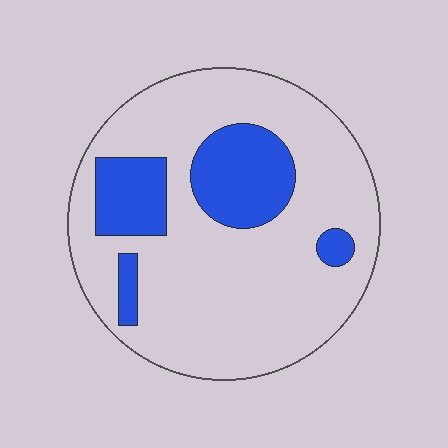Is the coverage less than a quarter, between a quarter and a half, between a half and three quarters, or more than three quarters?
Less than a quarter.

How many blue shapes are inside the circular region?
4.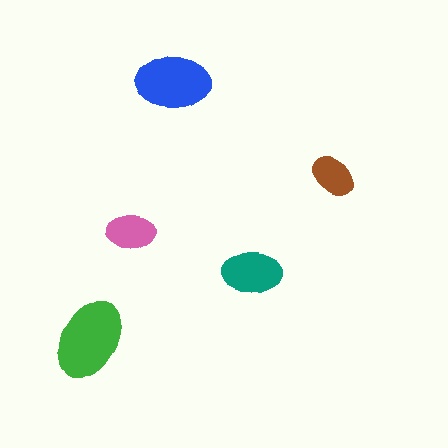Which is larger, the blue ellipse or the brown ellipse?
The blue one.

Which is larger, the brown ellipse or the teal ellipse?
The teal one.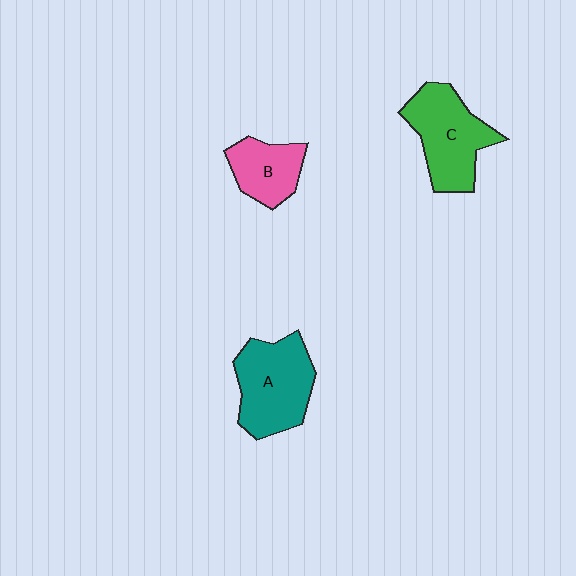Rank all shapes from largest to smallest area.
From largest to smallest: A (teal), C (green), B (pink).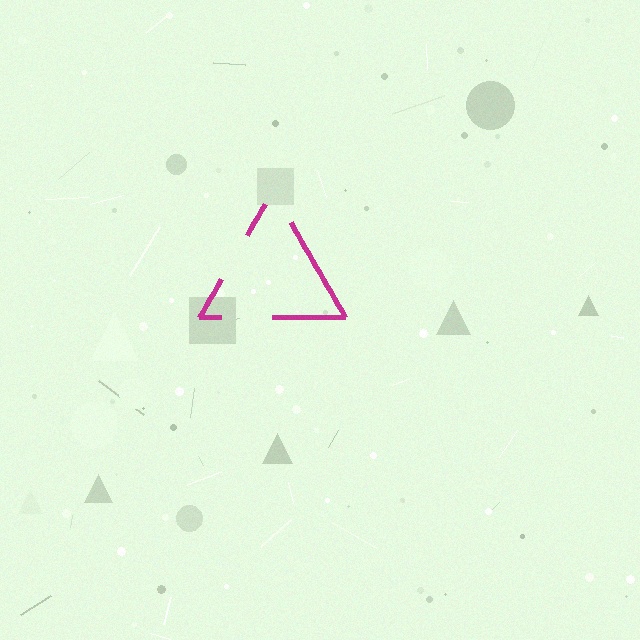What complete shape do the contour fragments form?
The contour fragments form a triangle.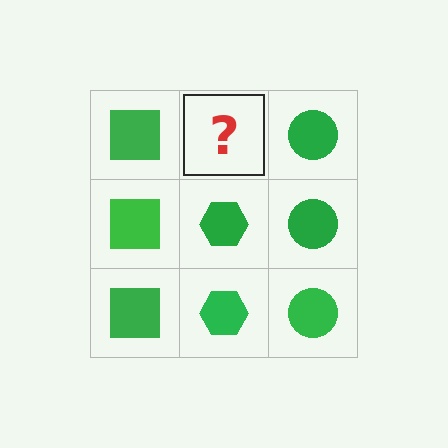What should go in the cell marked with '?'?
The missing cell should contain a green hexagon.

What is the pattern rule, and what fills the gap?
The rule is that each column has a consistent shape. The gap should be filled with a green hexagon.